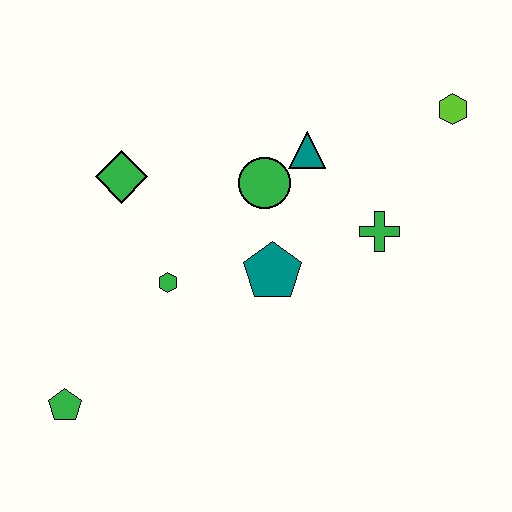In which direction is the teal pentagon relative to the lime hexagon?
The teal pentagon is to the left of the lime hexagon.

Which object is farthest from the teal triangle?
The green pentagon is farthest from the teal triangle.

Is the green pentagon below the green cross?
Yes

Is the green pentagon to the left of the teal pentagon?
Yes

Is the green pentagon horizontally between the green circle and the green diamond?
No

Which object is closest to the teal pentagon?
The green circle is closest to the teal pentagon.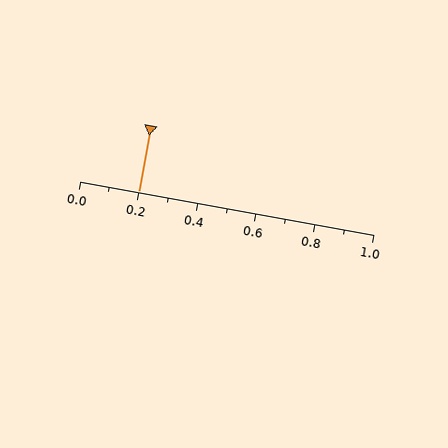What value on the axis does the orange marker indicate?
The marker indicates approximately 0.2.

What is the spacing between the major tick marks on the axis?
The major ticks are spaced 0.2 apart.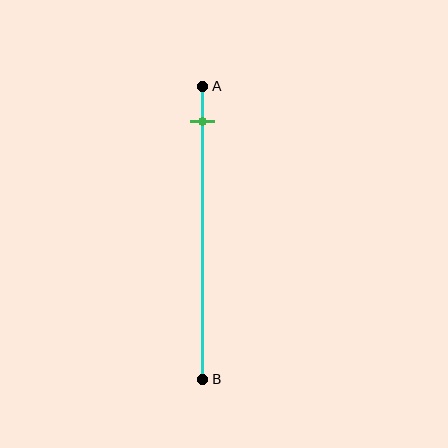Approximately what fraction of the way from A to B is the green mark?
The green mark is approximately 10% of the way from A to B.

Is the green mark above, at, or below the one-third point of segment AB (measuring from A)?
The green mark is above the one-third point of segment AB.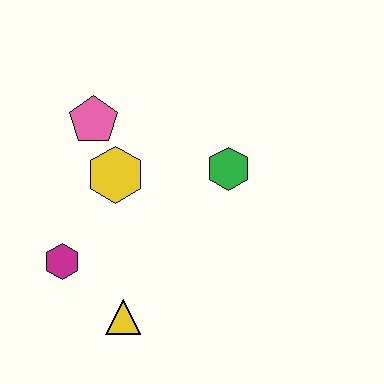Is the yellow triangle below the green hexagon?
Yes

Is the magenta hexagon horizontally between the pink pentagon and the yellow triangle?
No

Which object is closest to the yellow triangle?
The magenta hexagon is closest to the yellow triangle.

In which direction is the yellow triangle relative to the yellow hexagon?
The yellow triangle is below the yellow hexagon.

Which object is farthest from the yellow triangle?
The pink pentagon is farthest from the yellow triangle.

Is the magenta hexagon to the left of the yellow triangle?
Yes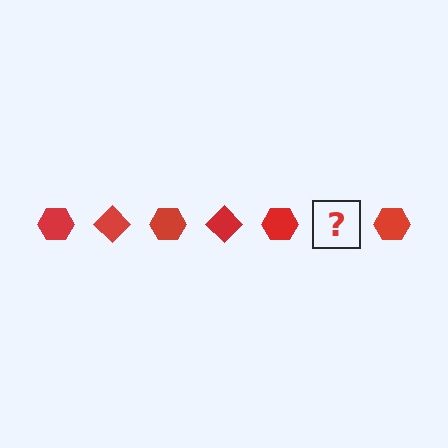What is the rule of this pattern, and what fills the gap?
The rule is that the pattern cycles through hexagon, diamond shapes in red. The gap should be filled with a red diamond.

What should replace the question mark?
The question mark should be replaced with a red diamond.